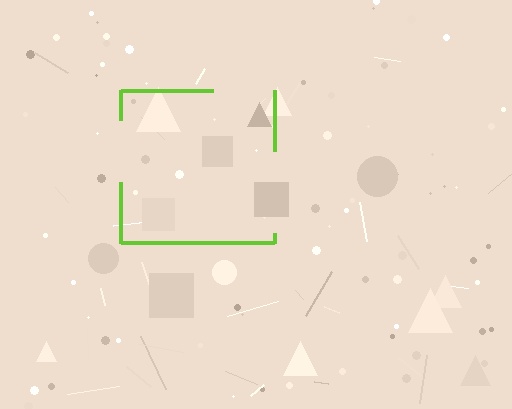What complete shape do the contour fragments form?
The contour fragments form a square.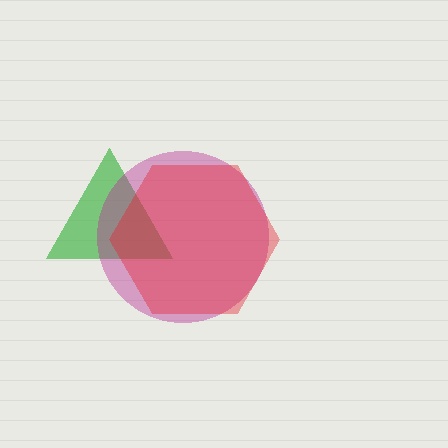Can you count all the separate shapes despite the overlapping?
Yes, there are 3 separate shapes.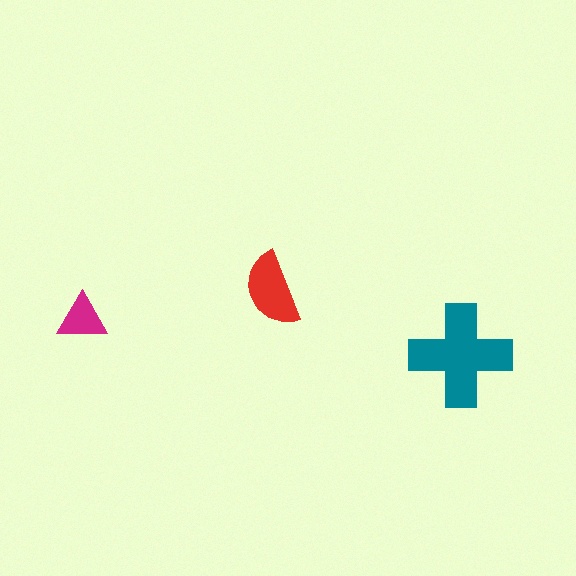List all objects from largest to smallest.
The teal cross, the red semicircle, the magenta triangle.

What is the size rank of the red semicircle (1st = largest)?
2nd.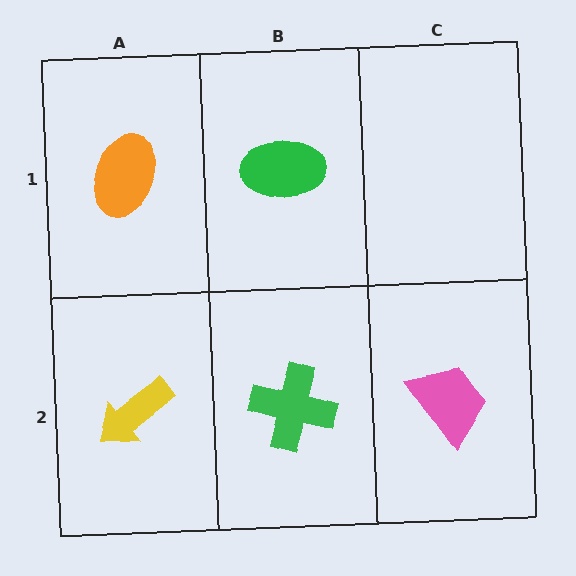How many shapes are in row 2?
3 shapes.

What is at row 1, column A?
An orange ellipse.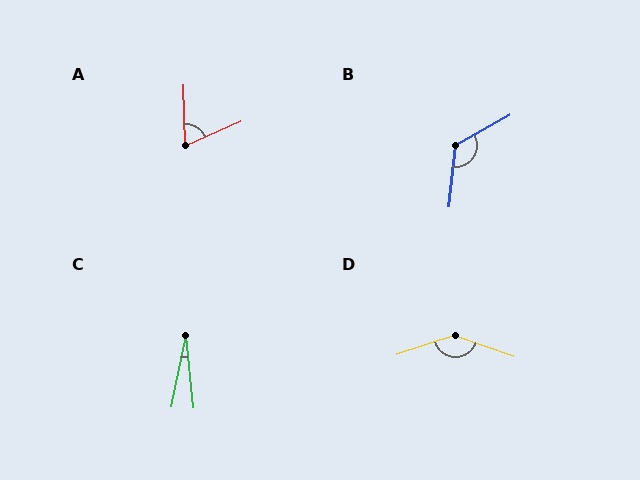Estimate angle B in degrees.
Approximately 126 degrees.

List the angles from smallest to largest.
C (17°), A (67°), B (126°), D (142°).